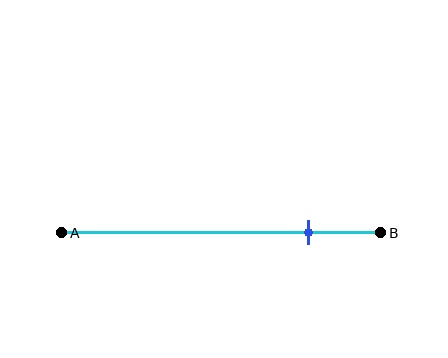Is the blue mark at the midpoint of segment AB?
No, the mark is at about 80% from A, not at the 50% midpoint.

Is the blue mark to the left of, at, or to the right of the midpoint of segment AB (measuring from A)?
The blue mark is to the right of the midpoint of segment AB.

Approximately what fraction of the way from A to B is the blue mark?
The blue mark is approximately 80% of the way from A to B.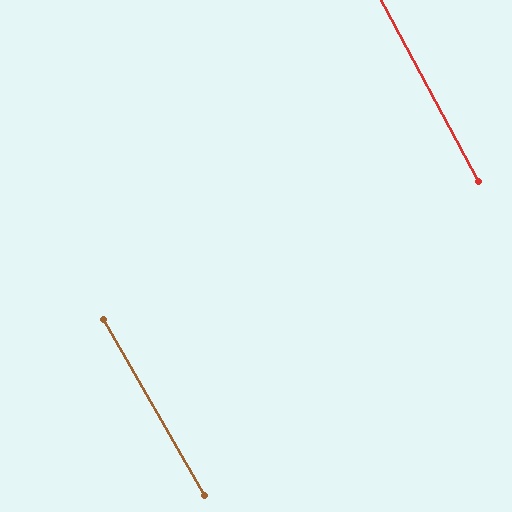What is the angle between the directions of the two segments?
Approximately 2 degrees.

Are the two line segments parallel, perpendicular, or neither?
Parallel — their directions differ by only 1.8°.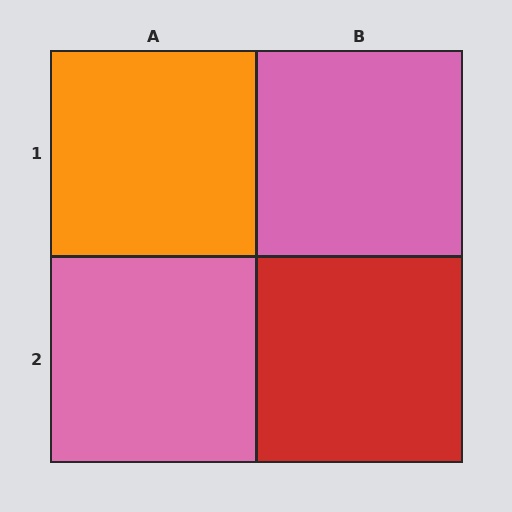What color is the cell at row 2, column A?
Pink.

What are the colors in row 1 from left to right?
Orange, pink.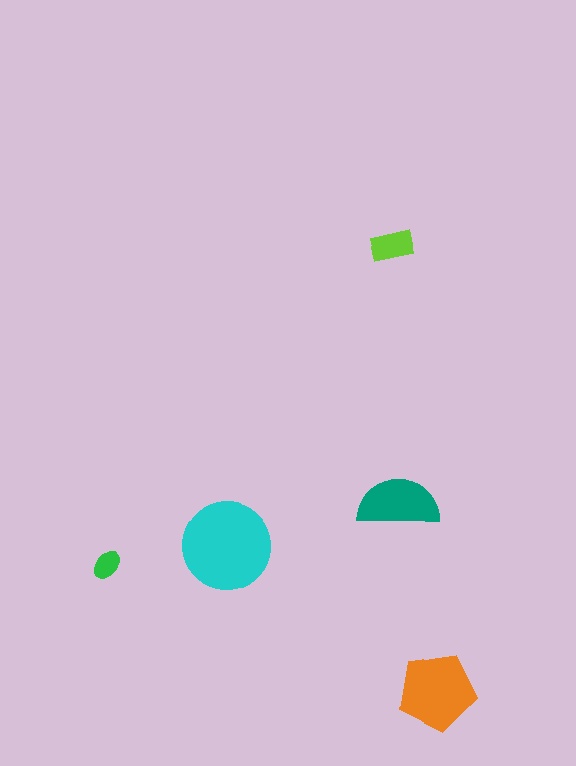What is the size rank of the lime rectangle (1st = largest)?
4th.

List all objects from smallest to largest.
The green ellipse, the lime rectangle, the teal semicircle, the orange pentagon, the cyan circle.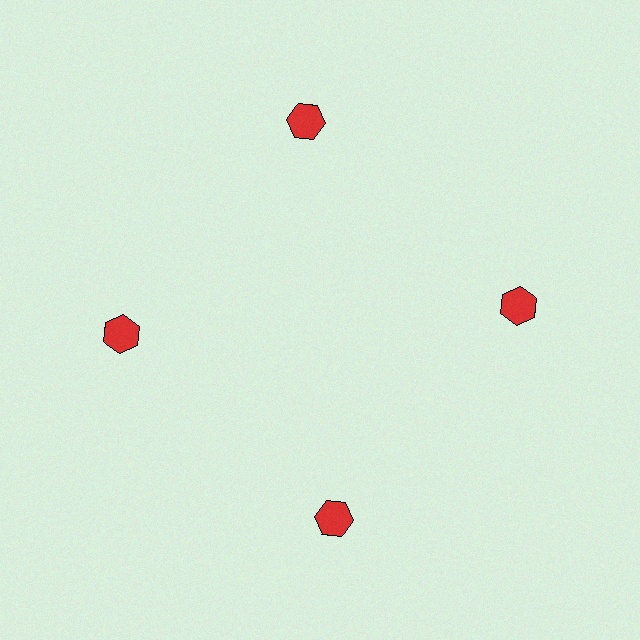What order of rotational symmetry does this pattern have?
This pattern has 4-fold rotational symmetry.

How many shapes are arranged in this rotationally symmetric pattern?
There are 4 shapes, arranged in 4 groups of 1.